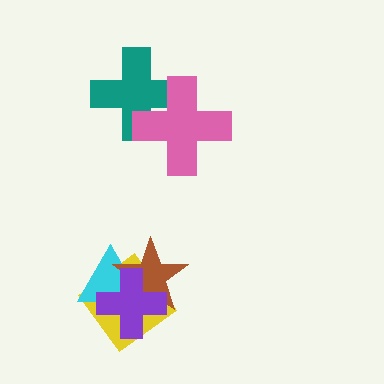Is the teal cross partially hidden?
Yes, it is partially covered by another shape.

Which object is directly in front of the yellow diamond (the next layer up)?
The cyan triangle is directly in front of the yellow diamond.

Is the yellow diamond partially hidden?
Yes, it is partially covered by another shape.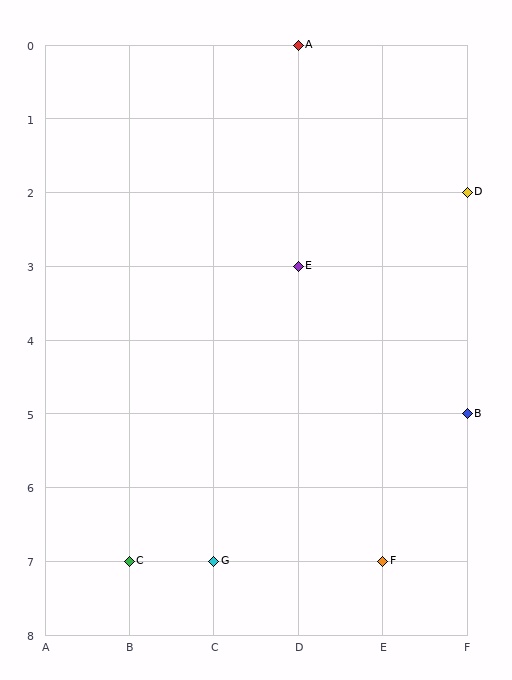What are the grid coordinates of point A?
Point A is at grid coordinates (D, 0).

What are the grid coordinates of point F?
Point F is at grid coordinates (E, 7).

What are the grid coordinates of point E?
Point E is at grid coordinates (D, 3).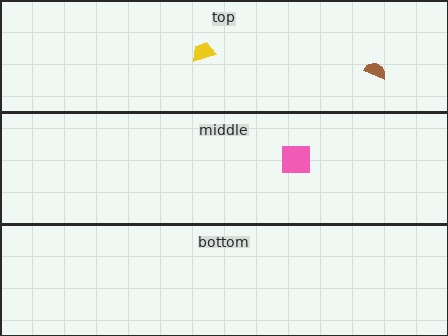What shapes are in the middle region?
The pink square.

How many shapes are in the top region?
2.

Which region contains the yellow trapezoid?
The top region.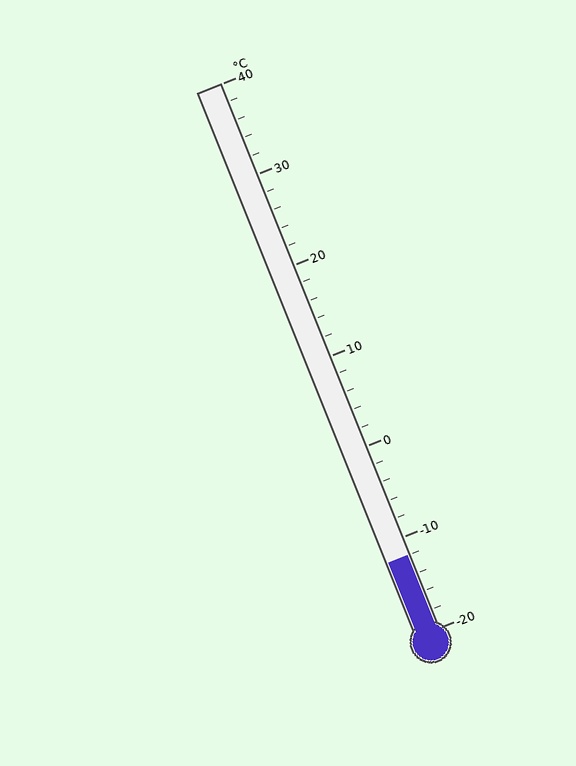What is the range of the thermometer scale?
The thermometer scale ranges from -20°C to 40°C.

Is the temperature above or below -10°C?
The temperature is below -10°C.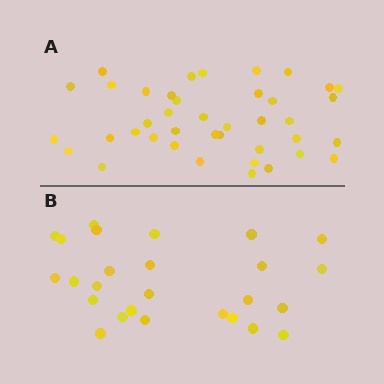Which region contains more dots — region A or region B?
Region A (the top region) has more dots.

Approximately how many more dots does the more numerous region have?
Region A has approximately 15 more dots than region B.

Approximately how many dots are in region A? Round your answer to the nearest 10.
About 40 dots.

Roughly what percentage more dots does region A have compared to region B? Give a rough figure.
About 55% more.